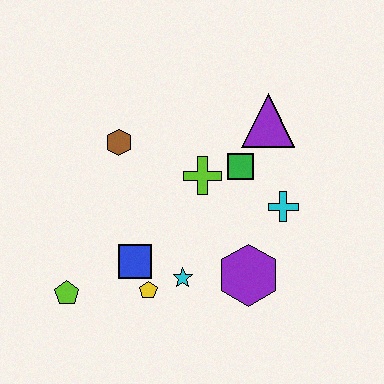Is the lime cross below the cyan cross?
No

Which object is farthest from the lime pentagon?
The purple triangle is farthest from the lime pentagon.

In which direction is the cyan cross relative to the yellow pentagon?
The cyan cross is to the right of the yellow pentagon.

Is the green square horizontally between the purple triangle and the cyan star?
Yes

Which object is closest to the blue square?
The yellow pentagon is closest to the blue square.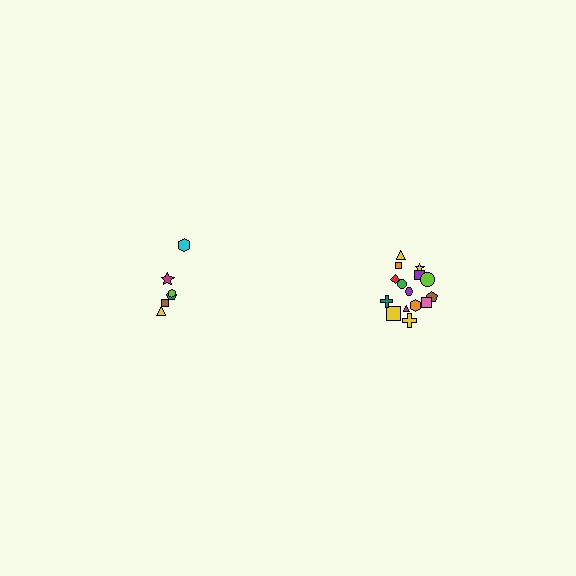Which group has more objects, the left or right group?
The right group.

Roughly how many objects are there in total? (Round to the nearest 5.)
Roughly 20 objects in total.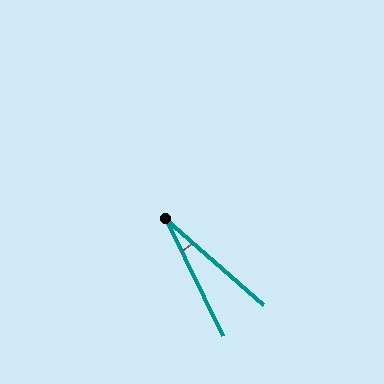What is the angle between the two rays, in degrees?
Approximately 23 degrees.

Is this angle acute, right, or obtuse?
It is acute.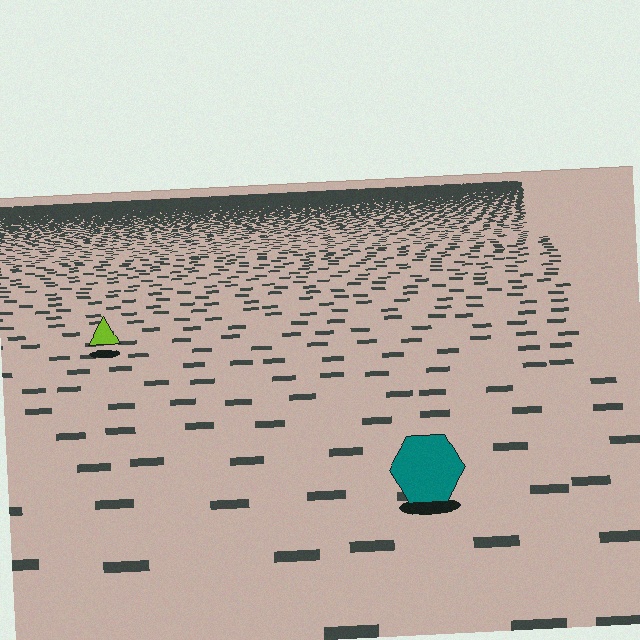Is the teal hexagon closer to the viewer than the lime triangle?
Yes. The teal hexagon is closer — you can tell from the texture gradient: the ground texture is coarser near it.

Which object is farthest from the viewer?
The lime triangle is farthest from the viewer. It appears smaller and the ground texture around it is denser.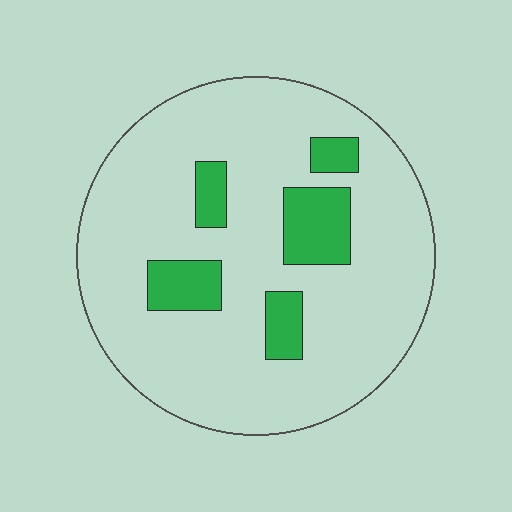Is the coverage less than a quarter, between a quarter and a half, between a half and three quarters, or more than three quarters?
Less than a quarter.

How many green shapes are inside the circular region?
5.